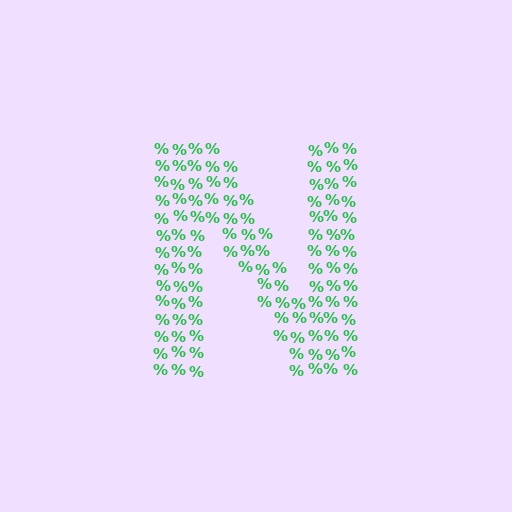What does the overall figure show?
The overall figure shows the letter N.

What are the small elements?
The small elements are percent signs.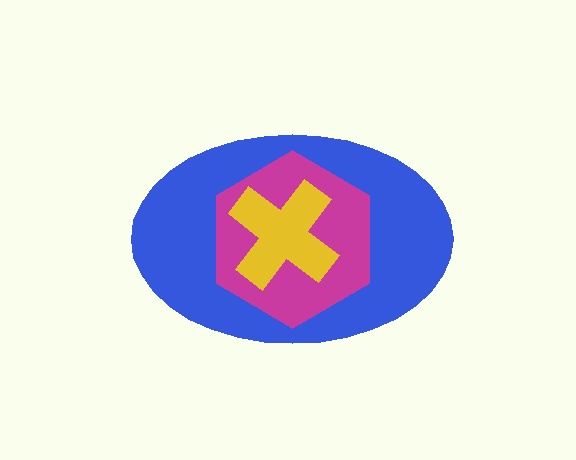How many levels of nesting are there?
3.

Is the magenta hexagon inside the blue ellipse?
Yes.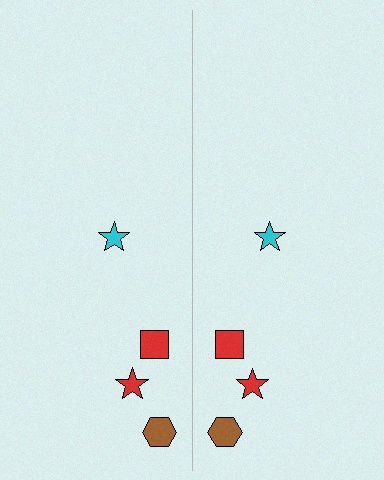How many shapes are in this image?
There are 8 shapes in this image.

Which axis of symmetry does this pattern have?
The pattern has a vertical axis of symmetry running through the center of the image.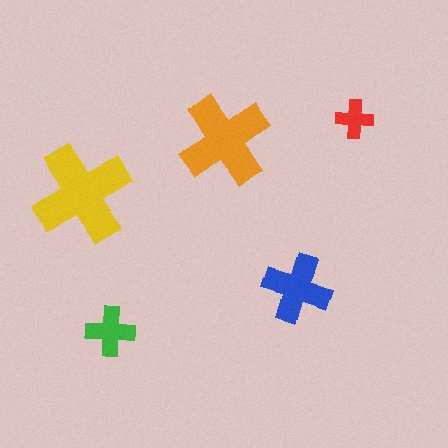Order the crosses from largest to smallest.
the yellow one, the orange one, the blue one, the green one, the red one.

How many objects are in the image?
There are 5 objects in the image.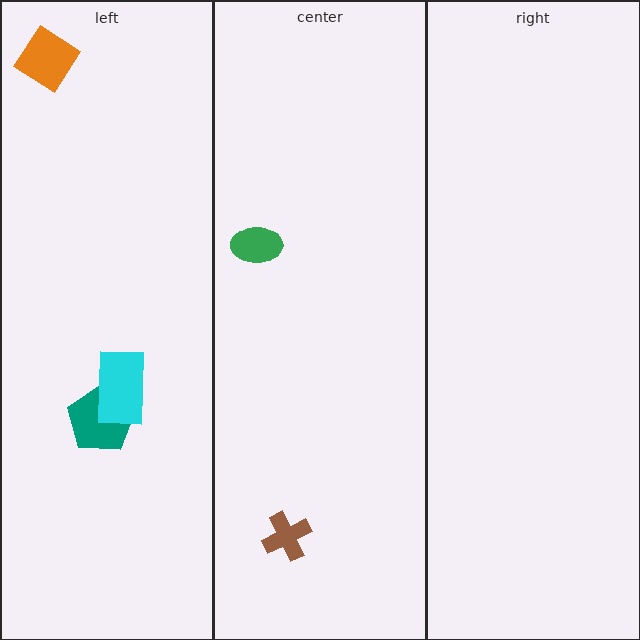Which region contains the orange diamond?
The left region.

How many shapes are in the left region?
3.